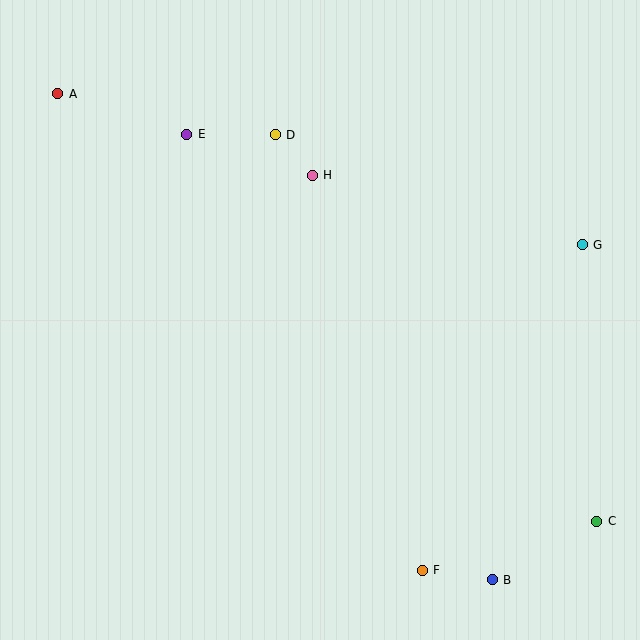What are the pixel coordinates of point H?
Point H is at (312, 175).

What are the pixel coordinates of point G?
Point G is at (582, 245).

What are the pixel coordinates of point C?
Point C is at (597, 522).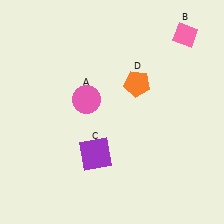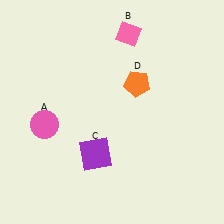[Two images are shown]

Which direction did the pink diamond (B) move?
The pink diamond (B) moved left.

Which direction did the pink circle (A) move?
The pink circle (A) moved left.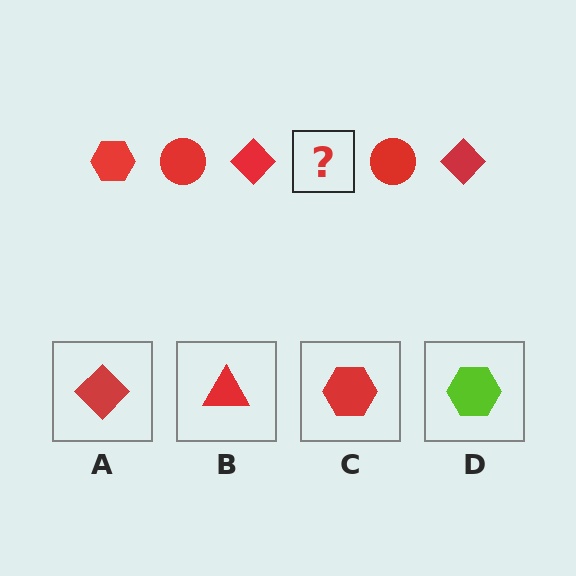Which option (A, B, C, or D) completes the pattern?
C.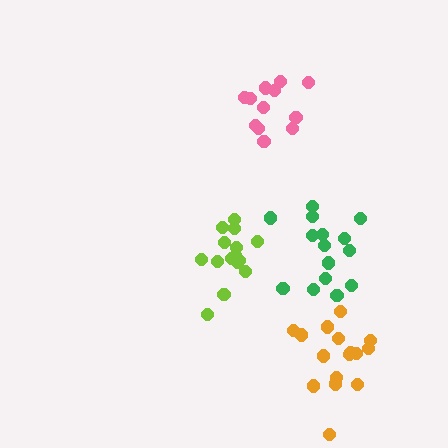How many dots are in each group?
Group 1: 15 dots, Group 2: 12 dots, Group 3: 15 dots, Group 4: 16 dots (58 total).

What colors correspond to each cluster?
The clusters are colored: lime, pink, green, orange.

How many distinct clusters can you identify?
There are 4 distinct clusters.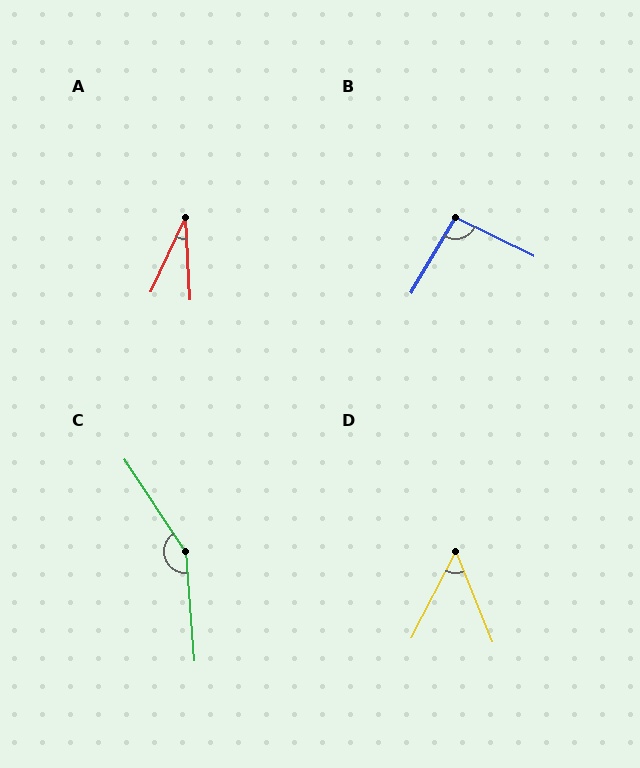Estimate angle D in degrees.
Approximately 49 degrees.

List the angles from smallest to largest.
A (28°), D (49°), B (94°), C (151°).